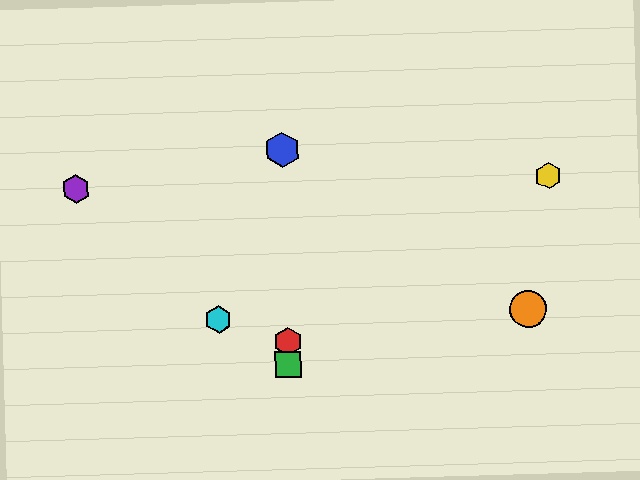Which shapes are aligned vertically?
The red hexagon, the blue hexagon, the green square are aligned vertically.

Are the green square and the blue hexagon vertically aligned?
Yes, both are at x≈288.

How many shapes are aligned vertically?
3 shapes (the red hexagon, the blue hexagon, the green square) are aligned vertically.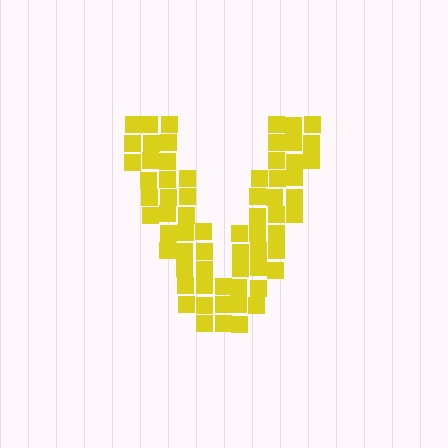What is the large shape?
The large shape is the letter V.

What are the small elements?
The small elements are squares.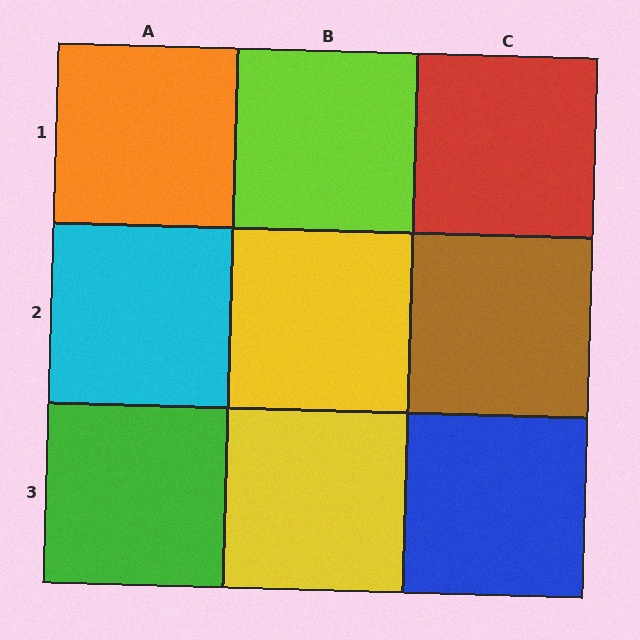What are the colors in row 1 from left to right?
Orange, lime, red.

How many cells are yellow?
2 cells are yellow.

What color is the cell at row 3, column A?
Green.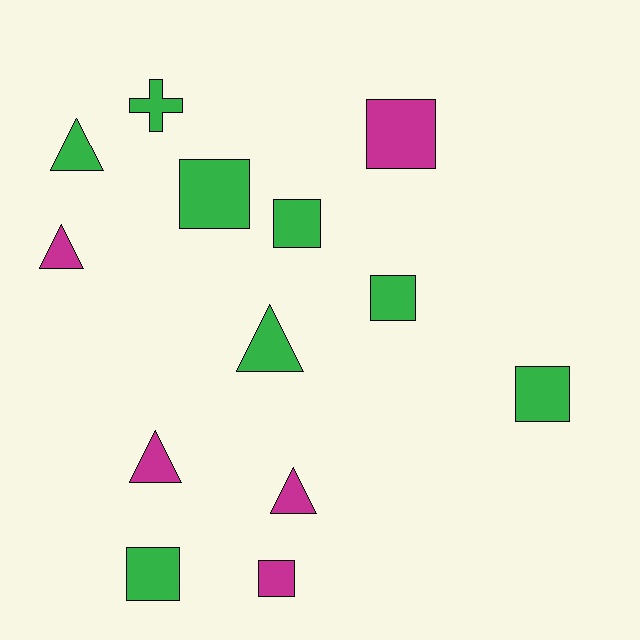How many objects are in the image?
There are 13 objects.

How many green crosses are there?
There is 1 green cross.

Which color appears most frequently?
Green, with 8 objects.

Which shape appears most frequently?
Square, with 7 objects.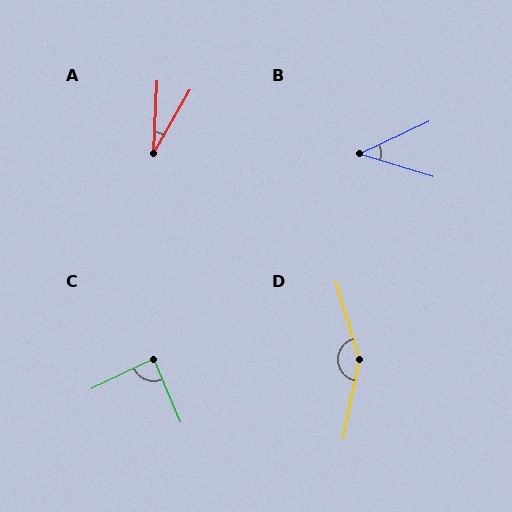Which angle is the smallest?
A, at approximately 27 degrees.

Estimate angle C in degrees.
Approximately 87 degrees.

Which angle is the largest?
D, at approximately 151 degrees.